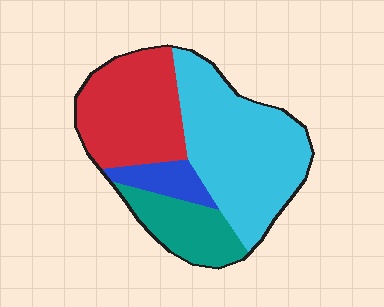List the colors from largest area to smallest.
From largest to smallest: cyan, red, teal, blue.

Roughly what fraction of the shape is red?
Red covers 31% of the shape.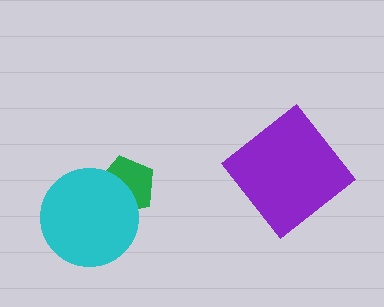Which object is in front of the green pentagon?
The cyan circle is in front of the green pentagon.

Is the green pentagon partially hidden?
Yes, it is partially covered by another shape.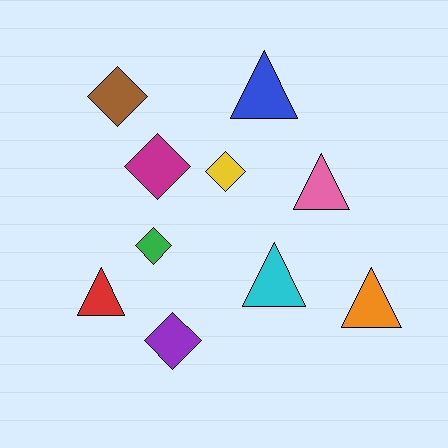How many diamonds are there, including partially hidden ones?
There are 5 diamonds.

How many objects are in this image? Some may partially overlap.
There are 10 objects.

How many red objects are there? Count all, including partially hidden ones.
There is 1 red object.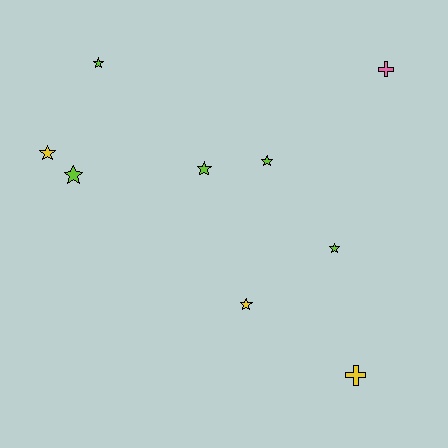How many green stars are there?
There are no green stars.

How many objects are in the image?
There are 9 objects.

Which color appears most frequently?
Lime, with 5 objects.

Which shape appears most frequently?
Star, with 7 objects.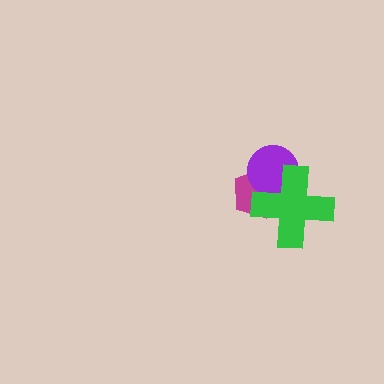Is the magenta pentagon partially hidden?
Yes, it is partially covered by another shape.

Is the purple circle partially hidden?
Yes, it is partially covered by another shape.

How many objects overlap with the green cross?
2 objects overlap with the green cross.